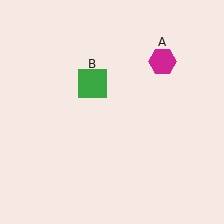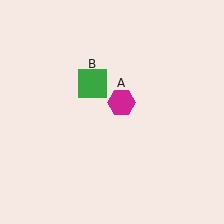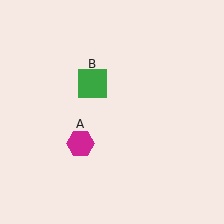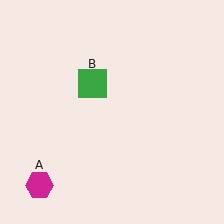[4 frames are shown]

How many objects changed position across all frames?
1 object changed position: magenta hexagon (object A).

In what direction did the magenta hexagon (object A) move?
The magenta hexagon (object A) moved down and to the left.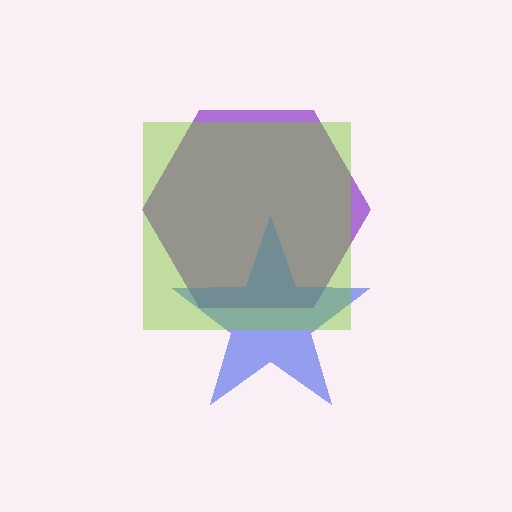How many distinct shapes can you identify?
There are 3 distinct shapes: a purple hexagon, a blue star, a lime square.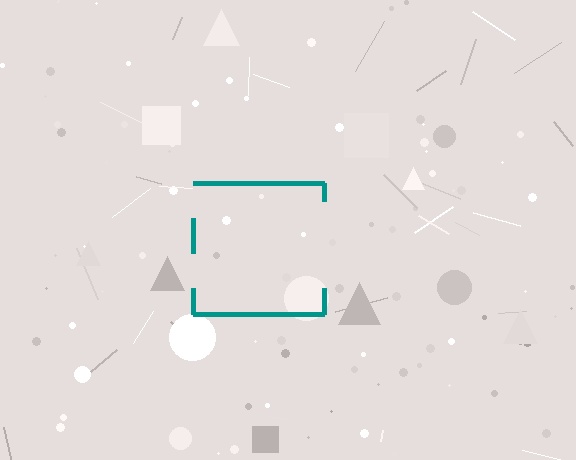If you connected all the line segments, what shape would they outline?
They would outline a square.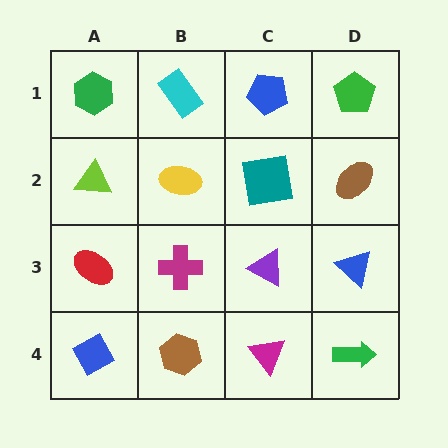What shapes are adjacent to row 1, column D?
A brown ellipse (row 2, column D), a blue pentagon (row 1, column C).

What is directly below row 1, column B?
A yellow ellipse.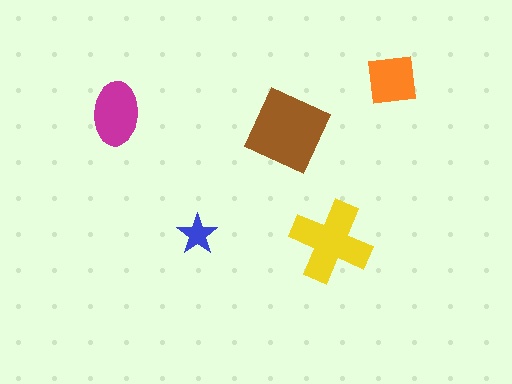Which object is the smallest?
The blue star.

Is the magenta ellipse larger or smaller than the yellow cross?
Smaller.